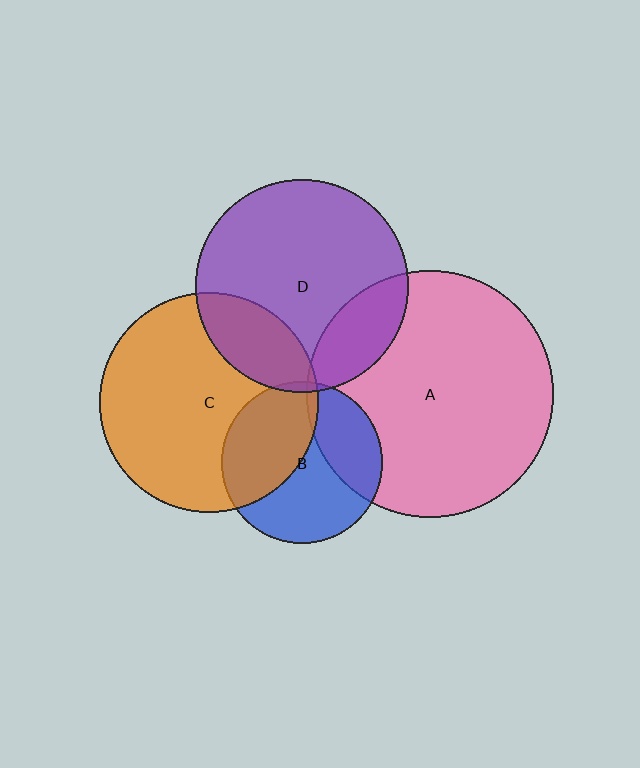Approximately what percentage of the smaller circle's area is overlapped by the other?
Approximately 20%.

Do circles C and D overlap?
Yes.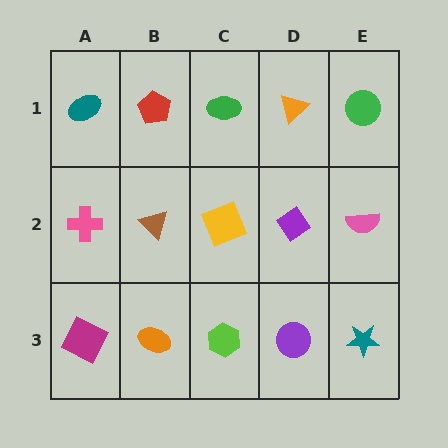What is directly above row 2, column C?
A green ellipse.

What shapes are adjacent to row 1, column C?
A yellow square (row 2, column C), a red pentagon (row 1, column B), an orange triangle (row 1, column D).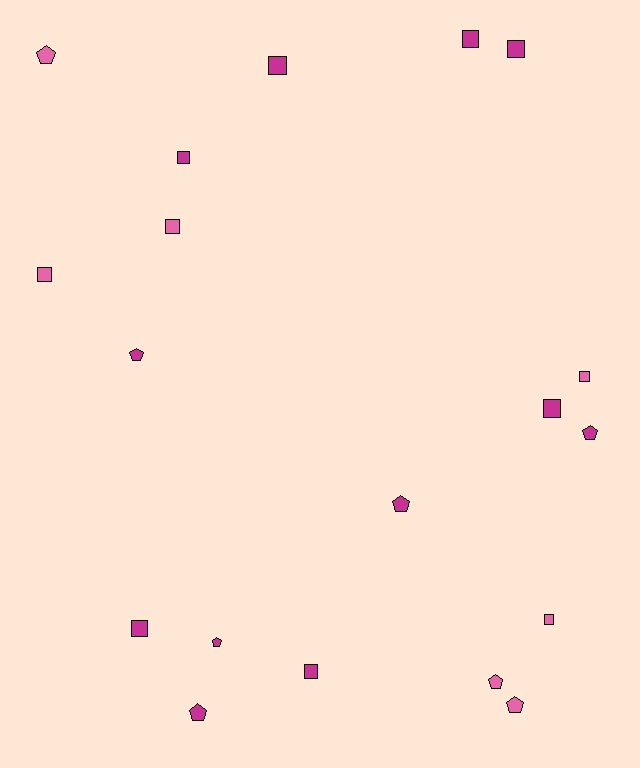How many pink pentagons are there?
There are 3 pink pentagons.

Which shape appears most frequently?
Square, with 11 objects.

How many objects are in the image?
There are 19 objects.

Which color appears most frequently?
Magenta, with 12 objects.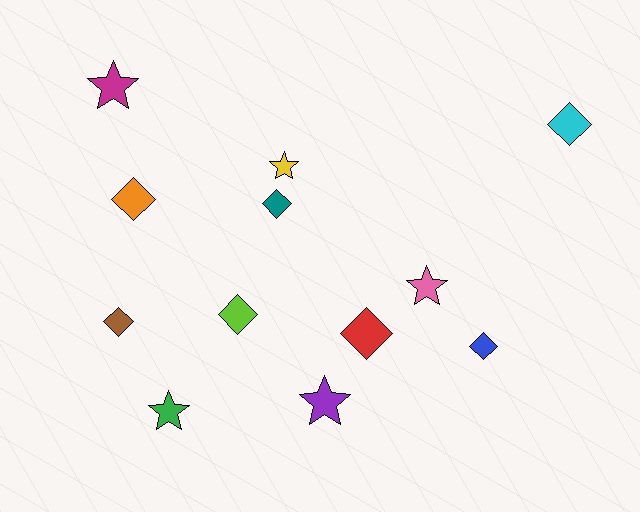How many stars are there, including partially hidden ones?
There are 5 stars.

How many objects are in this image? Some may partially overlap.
There are 12 objects.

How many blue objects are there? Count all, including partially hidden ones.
There is 1 blue object.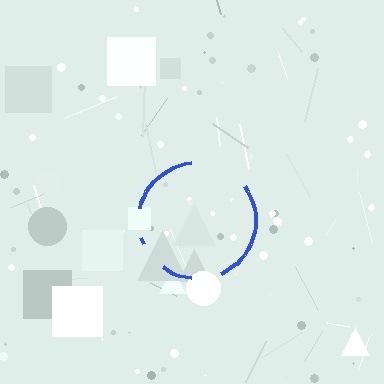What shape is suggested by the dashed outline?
The dashed outline suggests a circle.